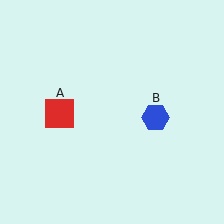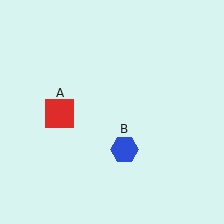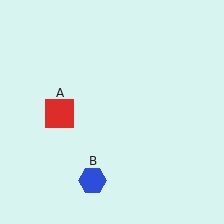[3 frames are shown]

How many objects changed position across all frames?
1 object changed position: blue hexagon (object B).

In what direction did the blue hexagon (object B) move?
The blue hexagon (object B) moved down and to the left.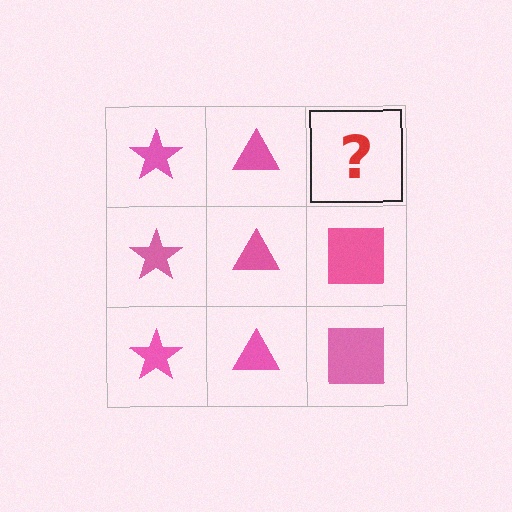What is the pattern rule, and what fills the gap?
The rule is that each column has a consistent shape. The gap should be filled with a pink square.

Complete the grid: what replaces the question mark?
The question mark should be replaced with a pink square.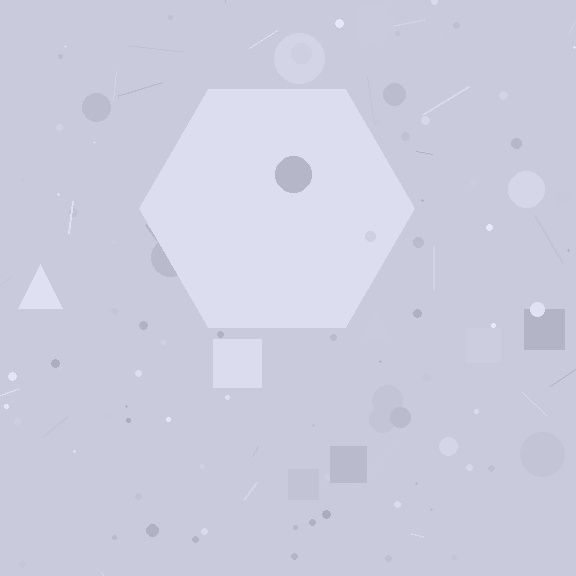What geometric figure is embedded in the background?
A hexagon is embedded in the background.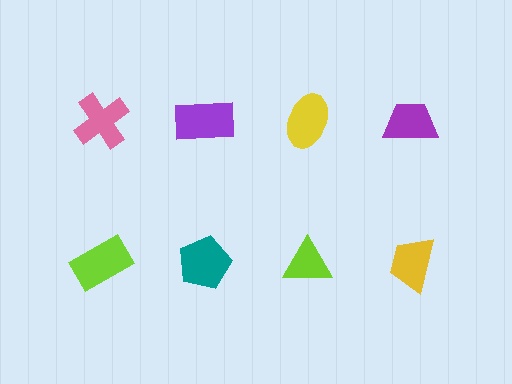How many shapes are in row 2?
4 shapes.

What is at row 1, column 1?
A pink cross.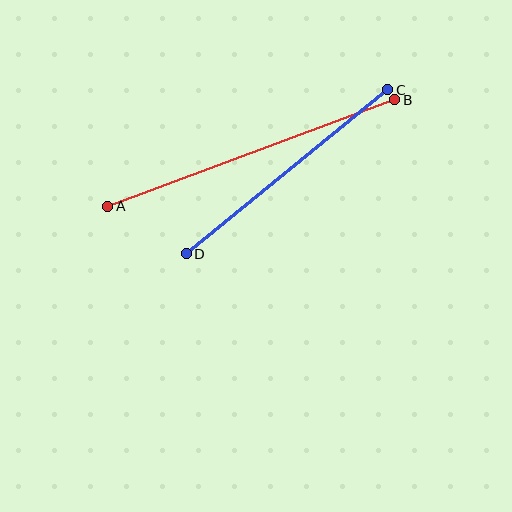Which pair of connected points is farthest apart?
Points A and B are farthest apart.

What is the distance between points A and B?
The distance is approximately 306 pixels.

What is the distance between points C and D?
The distance is approximately 260 pixels.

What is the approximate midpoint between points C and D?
The midpoint is at approximately (287, 172) pixels.